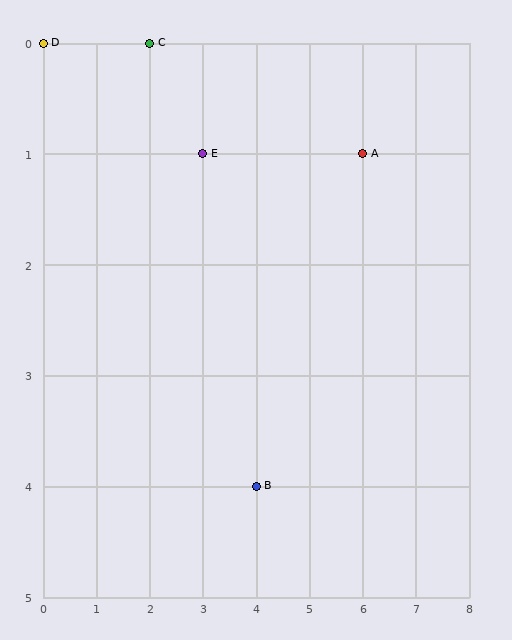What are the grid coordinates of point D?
Point D is at grid coordinates (0, 0).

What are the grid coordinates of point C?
Point C is at grid coordinates (2, 0).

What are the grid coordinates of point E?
Point E is at grid coordinates (3, 1).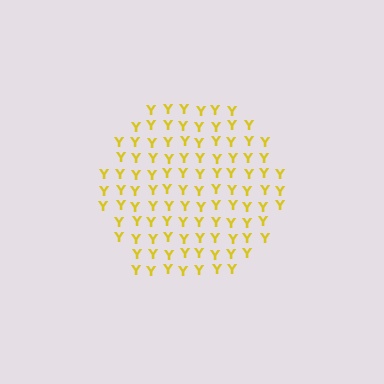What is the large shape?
The large shape is a hexagon.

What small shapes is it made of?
It is made of small letter Y's.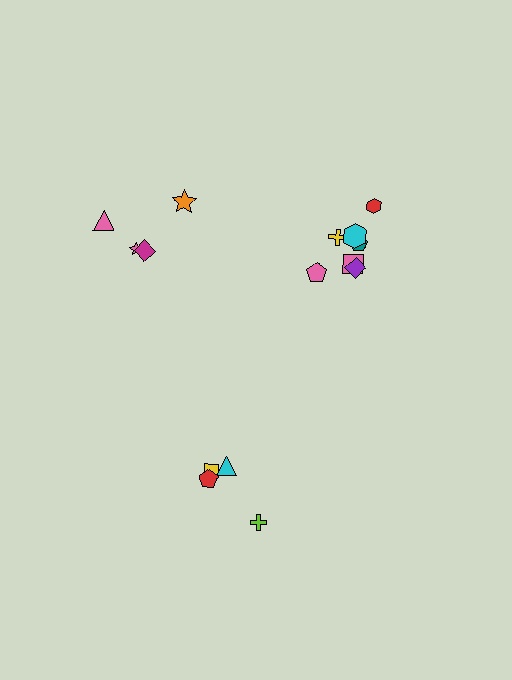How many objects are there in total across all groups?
There are 15 objects.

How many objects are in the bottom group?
There are 4 objects.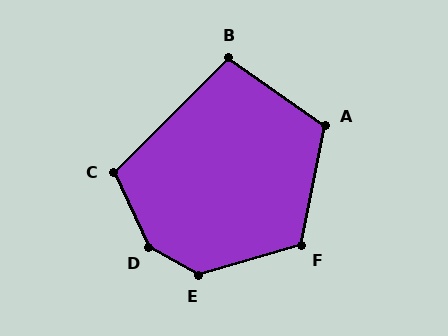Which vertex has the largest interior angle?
D, at approximately 143 degrees.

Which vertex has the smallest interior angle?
B, at approximately 100 degrees.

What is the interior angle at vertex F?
Approximately 117 degrees (obtuse).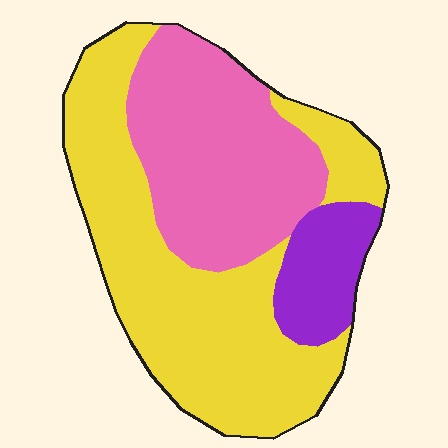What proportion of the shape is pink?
Pink covers about 35% of the shape.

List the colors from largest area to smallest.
From largest to smallest: yellow, pink, purple.